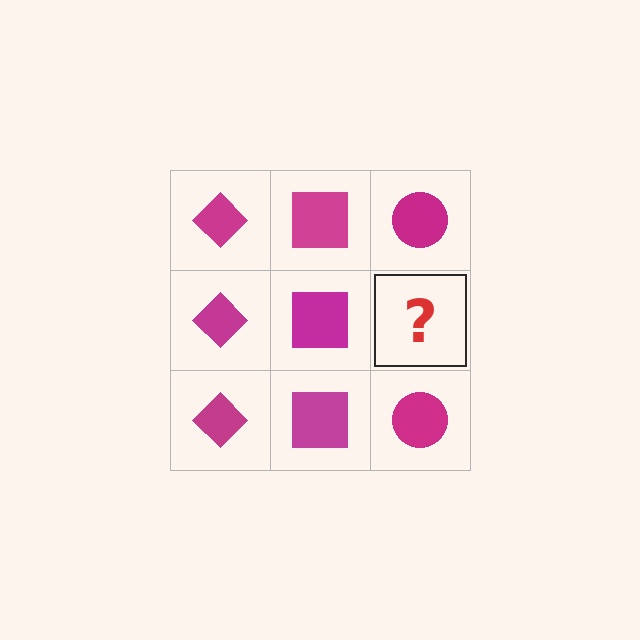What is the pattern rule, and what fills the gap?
The rule is that each column has a consistent shape. The gap should be filled with a magenta circle.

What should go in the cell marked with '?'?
The missing cell should contain a magenta circle.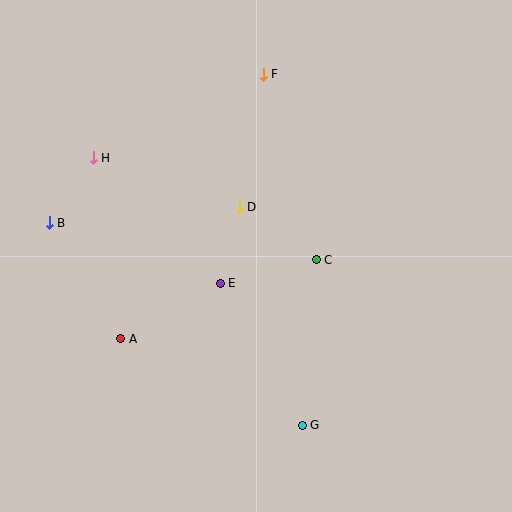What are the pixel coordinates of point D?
Point D is at (239, 207).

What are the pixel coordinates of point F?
Point F is at (263, 74).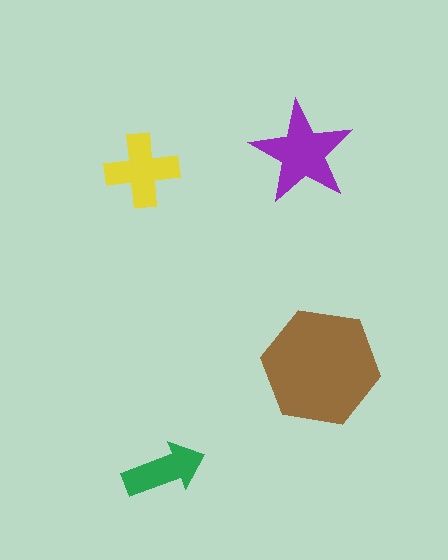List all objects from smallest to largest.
The green arrow, the yellow cross, the purple star, the brown hexagon.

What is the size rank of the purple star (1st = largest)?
2nd.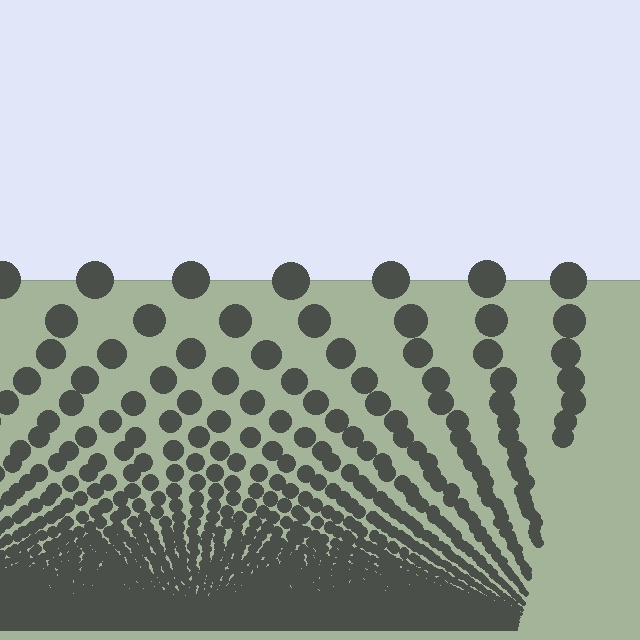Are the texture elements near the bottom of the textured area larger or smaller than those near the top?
Smaller. The gradient is inverted — elements near the bottom are smaller and denser.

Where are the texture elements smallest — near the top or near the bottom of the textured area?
Near the bottom.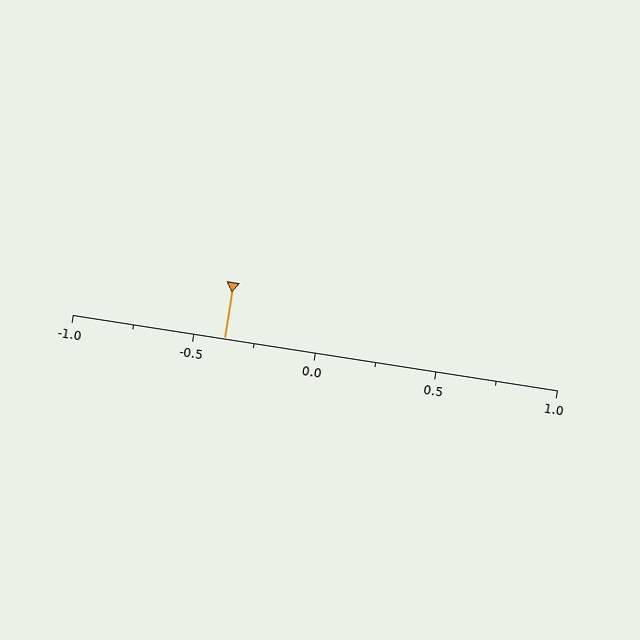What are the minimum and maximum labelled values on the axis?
The axis runs from -1.0 to 1.0.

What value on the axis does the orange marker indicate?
The marker indicates approximately -0.38.